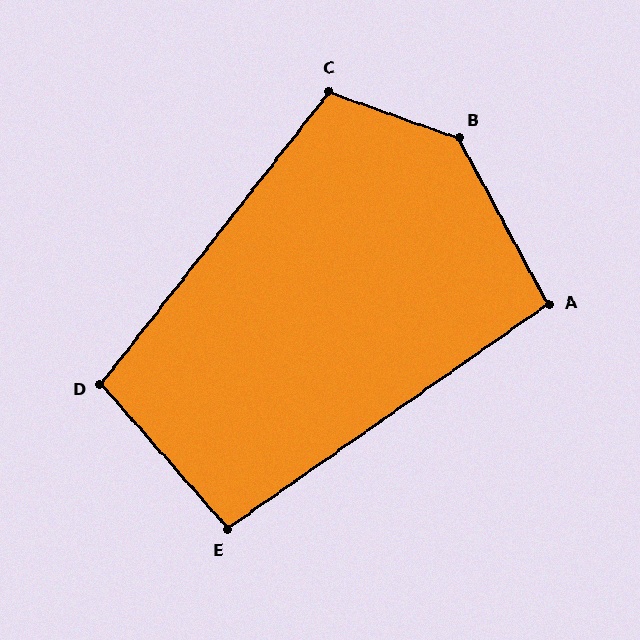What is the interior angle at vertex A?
Approximately 97 degrees (obtuse).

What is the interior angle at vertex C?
Approximately 108 degrees (obtuse).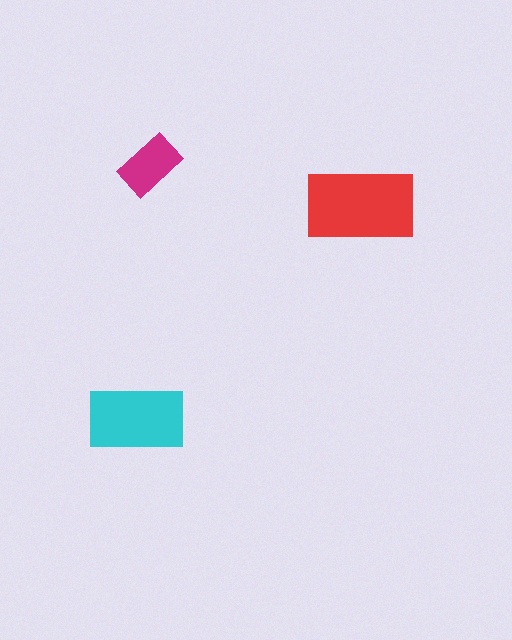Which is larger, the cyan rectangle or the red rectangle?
The red one.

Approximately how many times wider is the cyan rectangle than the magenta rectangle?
About 1.5 times wider.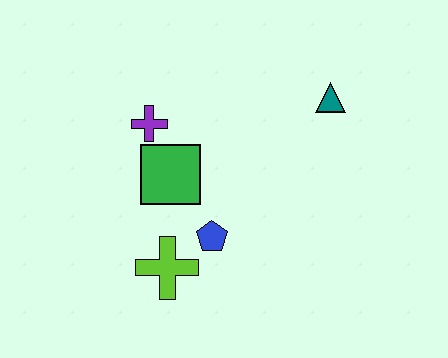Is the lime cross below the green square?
Yes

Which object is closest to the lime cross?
The blue pentagon is closest to the lime cross.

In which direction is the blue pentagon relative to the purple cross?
The blue pentagon is below the purple cross.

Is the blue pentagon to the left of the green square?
No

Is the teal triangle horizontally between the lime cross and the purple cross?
No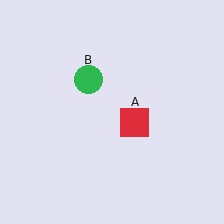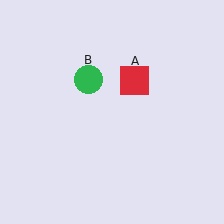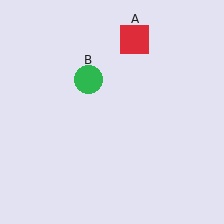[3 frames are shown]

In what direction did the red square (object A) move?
The red square (object A) moved up.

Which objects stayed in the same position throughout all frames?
Green circle (object B) remained stationary.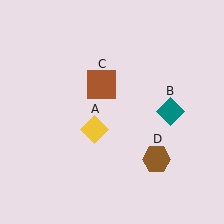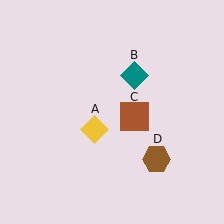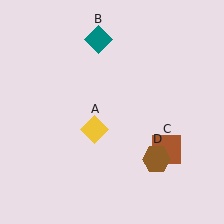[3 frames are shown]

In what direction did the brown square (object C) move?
The brown square (object C) moved down and to the right.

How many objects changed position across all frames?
2 objects changed position: teal diamond (object B), brown square (object C).